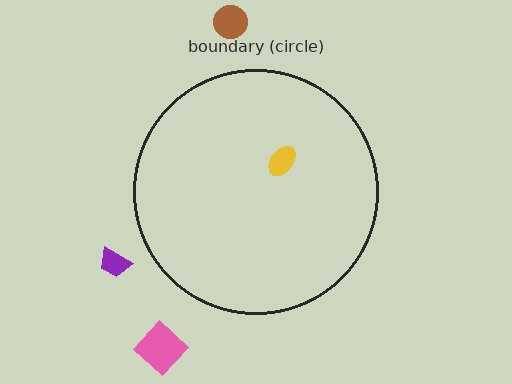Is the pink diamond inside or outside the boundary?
Outside.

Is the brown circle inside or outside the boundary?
Outside.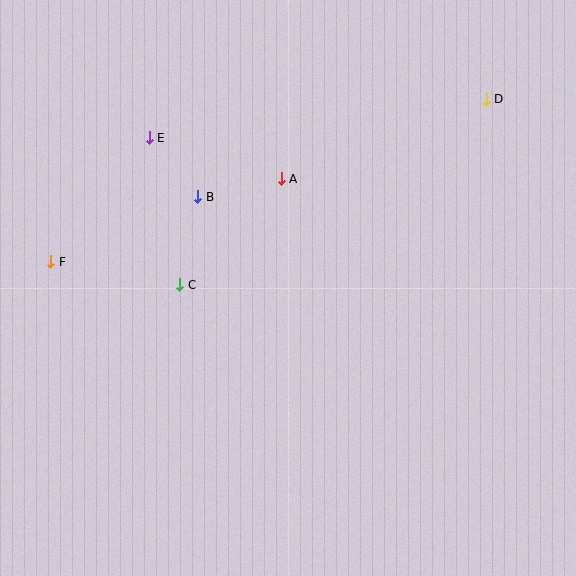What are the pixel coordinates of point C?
Point C is at (180, 285).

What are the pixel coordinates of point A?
Point A is at (281, 179).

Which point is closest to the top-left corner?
Point E is closest to the top-left corner.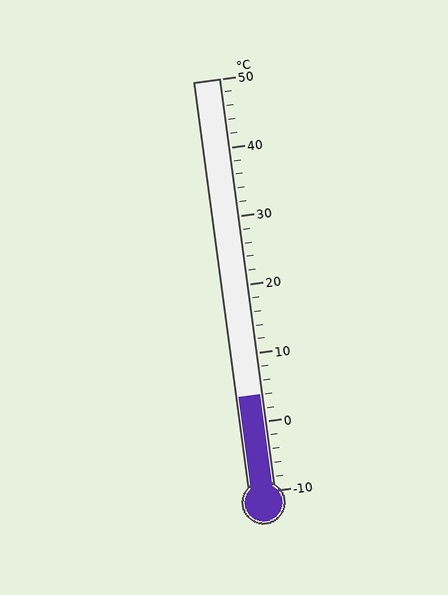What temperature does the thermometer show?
The thermometer shows approximately 4°C.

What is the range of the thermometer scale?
The thermometer scale ranges from -10°C to 50°C.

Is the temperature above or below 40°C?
The temperature is below 40°C.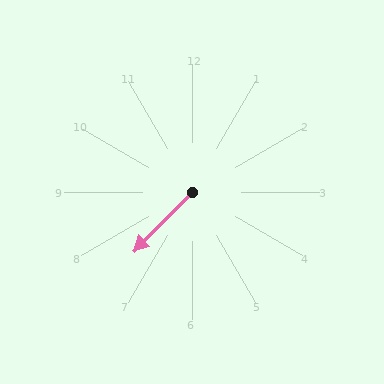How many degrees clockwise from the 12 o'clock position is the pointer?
Approximately 225 degrees.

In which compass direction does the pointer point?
Southwest.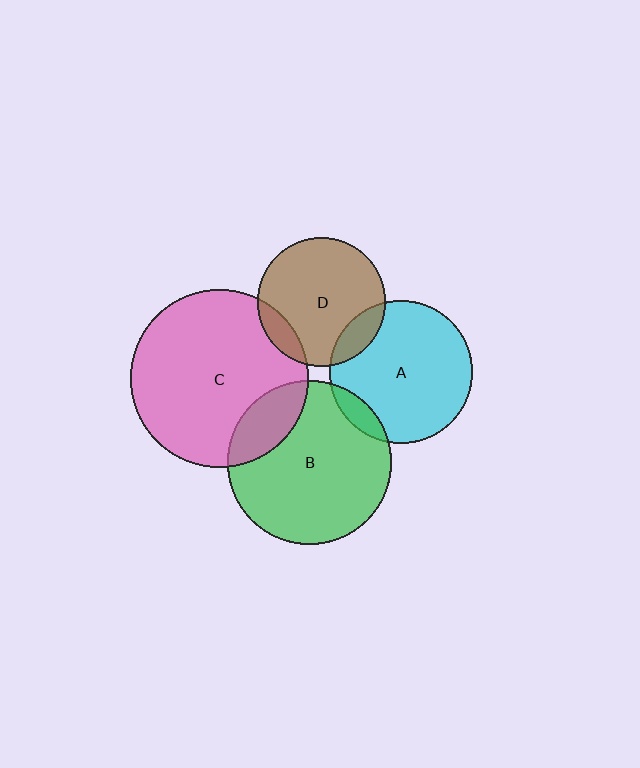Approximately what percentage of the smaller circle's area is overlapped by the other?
Approximately 10%.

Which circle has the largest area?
Circle C (pink).